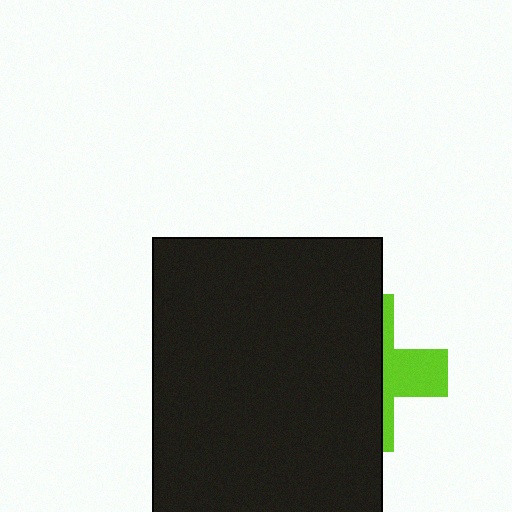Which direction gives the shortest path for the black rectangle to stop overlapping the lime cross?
Moving left gives the shortest separation.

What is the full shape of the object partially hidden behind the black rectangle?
The partially hidden object is a lime cross.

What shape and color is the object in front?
The object in front is a black rectangle.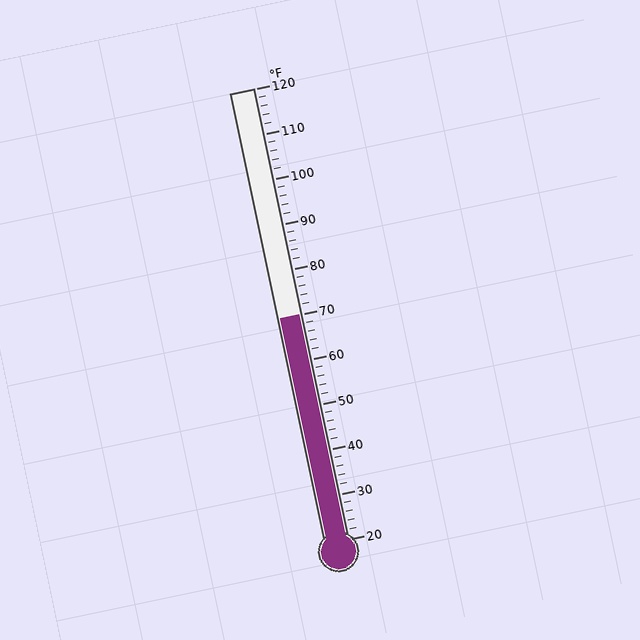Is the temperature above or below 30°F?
The temperature is above 30°F.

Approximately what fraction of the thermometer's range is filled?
The thermometer is filled to approximately 50% of its range.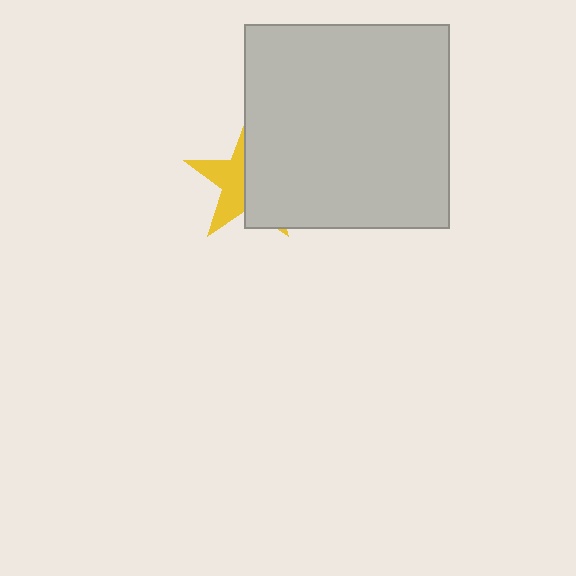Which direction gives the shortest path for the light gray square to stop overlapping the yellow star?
Moving right gives the shortest separation.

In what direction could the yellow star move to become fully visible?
The yellow star could move left. That would shift it out from behind the light gray square entirely.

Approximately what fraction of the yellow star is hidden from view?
Roughly 57% of the yellow star is hidden behind the light gray square.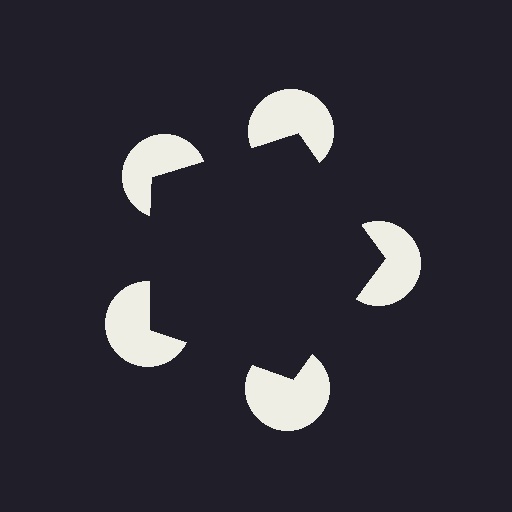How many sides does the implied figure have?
5 sides.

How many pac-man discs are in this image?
There are 5 — one at each vertex of the illusory pentagon.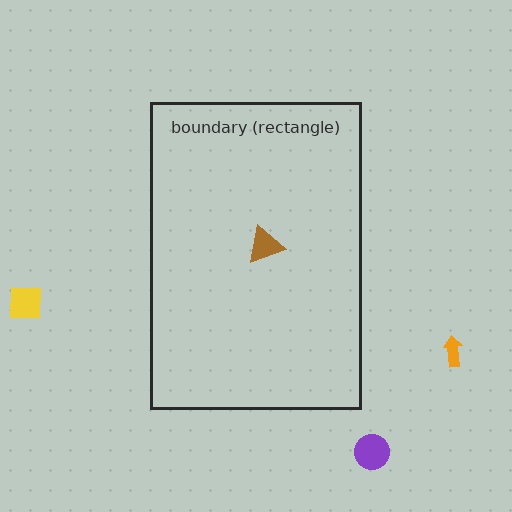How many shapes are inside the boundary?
1 inside, 3 outside.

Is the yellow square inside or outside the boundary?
Outside.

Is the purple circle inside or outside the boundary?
Outside.